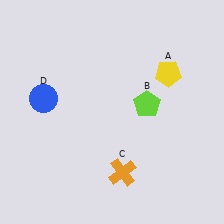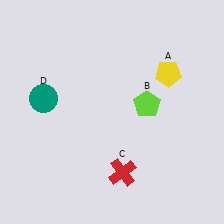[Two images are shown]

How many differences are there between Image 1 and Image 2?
There are 2 differences between the two images.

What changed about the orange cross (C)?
In Image 1, C is orange. In Image 2, it changed to red.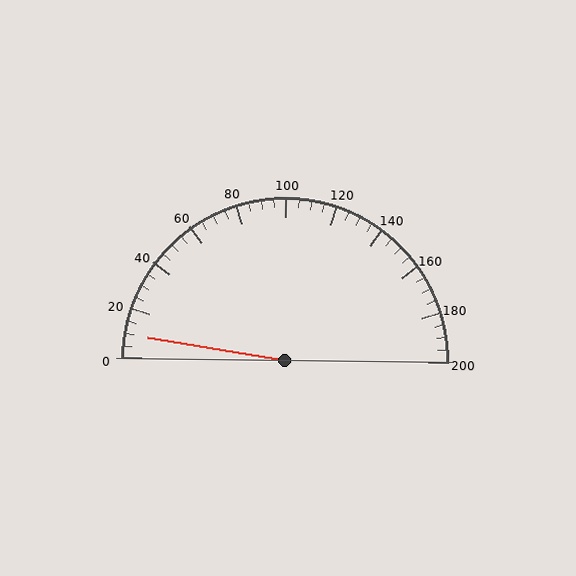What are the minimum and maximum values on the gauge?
The gauge ranges from 0 to 200.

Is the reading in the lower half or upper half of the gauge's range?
The reading is in the lower half of the range (0 to 200).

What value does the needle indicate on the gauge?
The needle indicates approximately 10.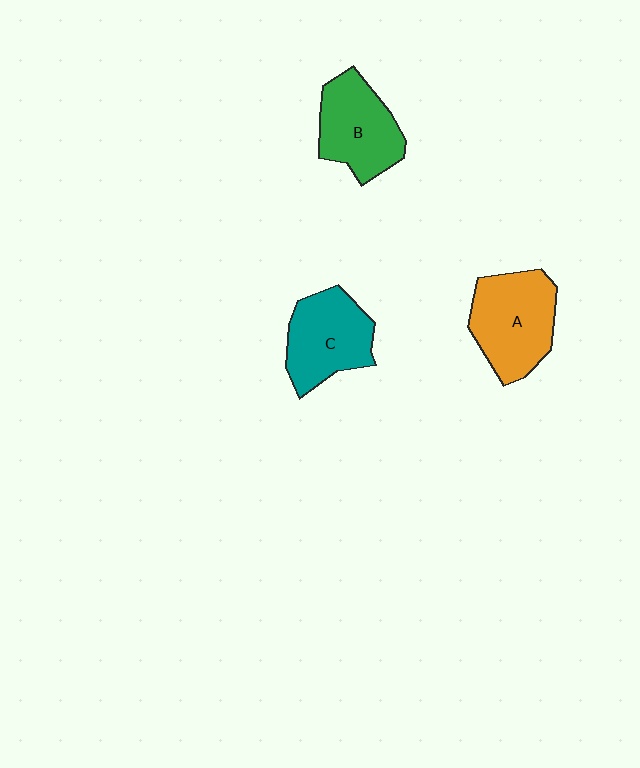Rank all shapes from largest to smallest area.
From largest to smallest: A (orange), C (teal), B (green).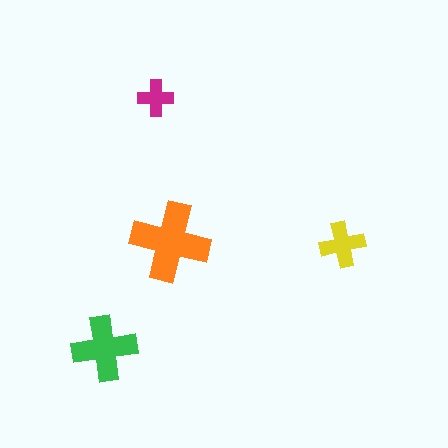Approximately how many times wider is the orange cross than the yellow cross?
About 1.5 times wider.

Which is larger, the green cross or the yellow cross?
The green one.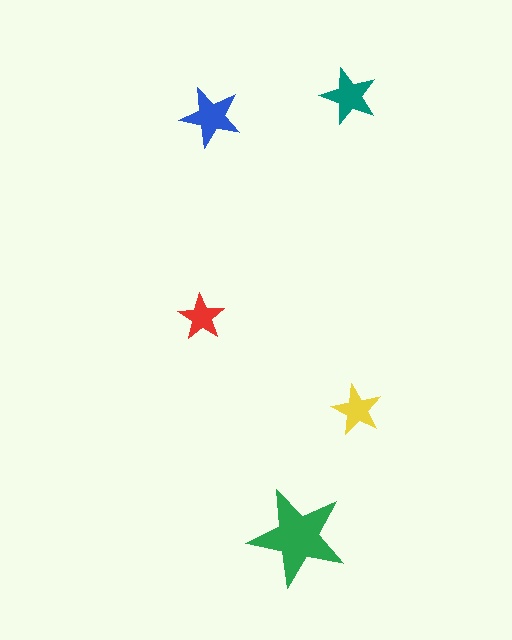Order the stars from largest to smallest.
the green one, the blue one, the teal one, the yellow one, the red one.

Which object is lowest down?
The green star is bottommost.